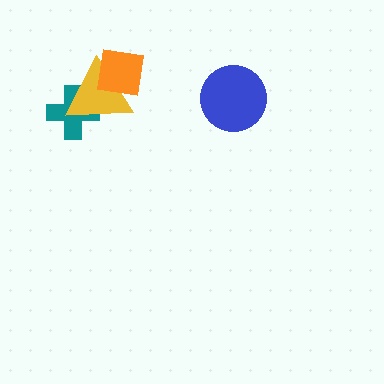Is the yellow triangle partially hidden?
Yes, it is partially covered by another shape.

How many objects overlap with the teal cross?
1 object overlaps with the teal cross.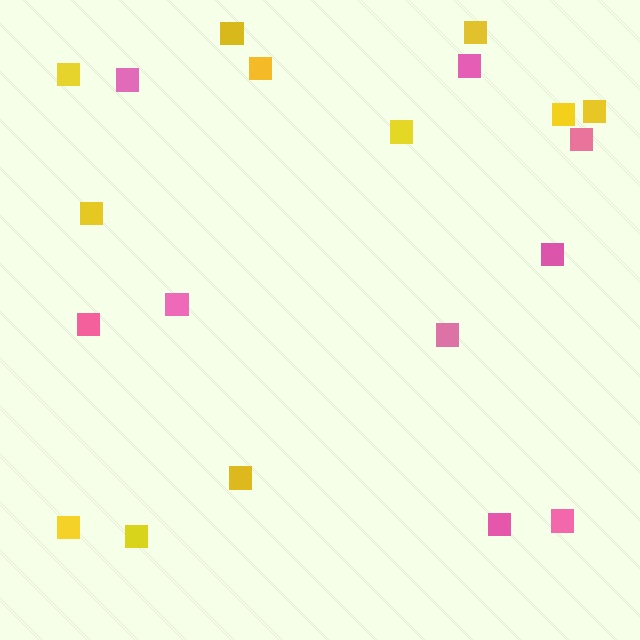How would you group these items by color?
There are 2 groups: one group of pink squares (9) and one group of yellow squares (11).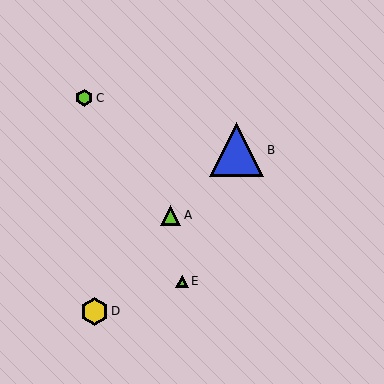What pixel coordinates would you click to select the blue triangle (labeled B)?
Click at (237, 150) to select the blue triangle B.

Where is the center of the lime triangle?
The center of the lime triangle is at (182, 281).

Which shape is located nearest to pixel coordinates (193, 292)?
The lime triangle (labeled E) at (182, 281) is nearest to that location.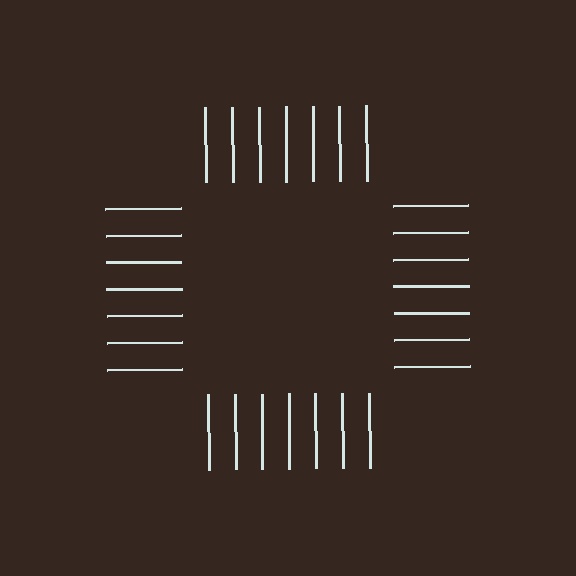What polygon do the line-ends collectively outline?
An illusory square — the line segments terminate on its edges but no continuous stroke is drawn.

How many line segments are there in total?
28 — 7 along each of the 4 edges.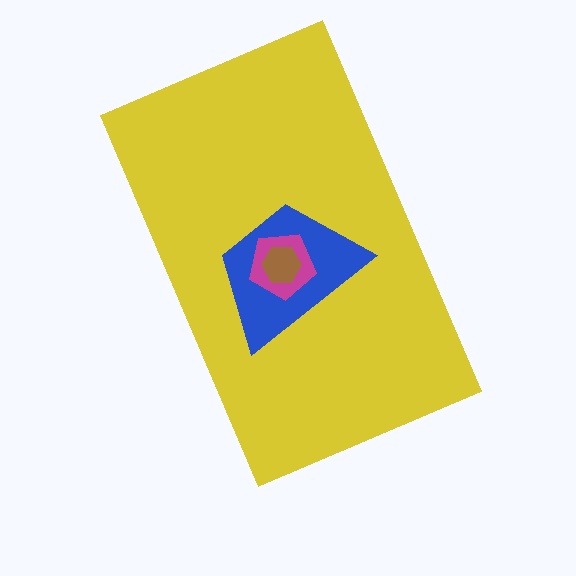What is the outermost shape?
The yellow rectangle.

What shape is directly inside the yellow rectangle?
The blue trapezoid.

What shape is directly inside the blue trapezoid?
The magenta pentagon.